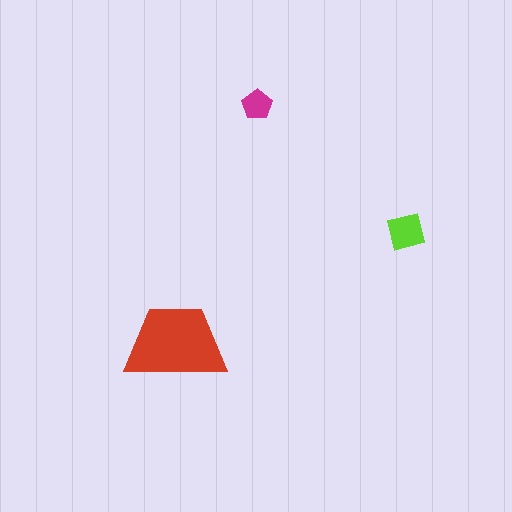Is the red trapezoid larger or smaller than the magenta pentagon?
Larger.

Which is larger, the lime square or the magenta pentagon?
The lime square.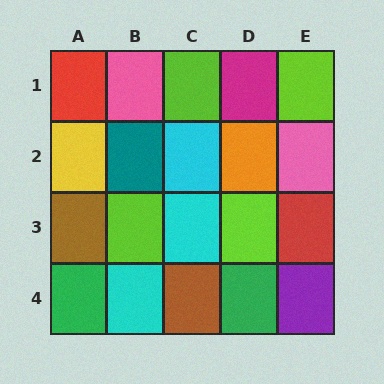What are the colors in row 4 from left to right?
Green, cyan, brown, green, purple.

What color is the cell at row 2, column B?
Teal.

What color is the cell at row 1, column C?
Lime.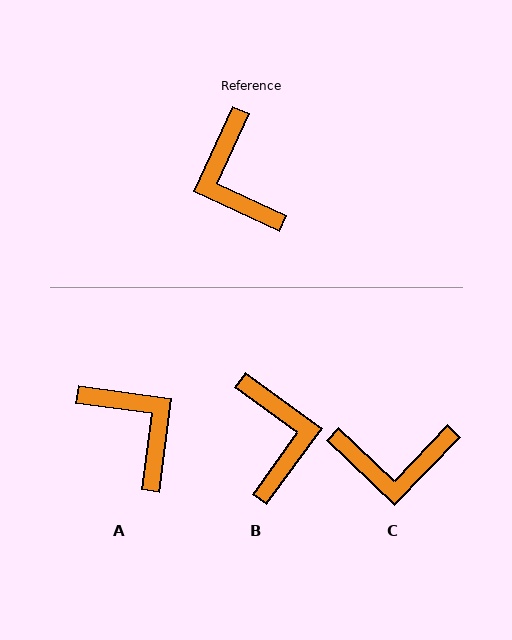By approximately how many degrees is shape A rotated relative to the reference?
Approximately 163 degrees clockwise.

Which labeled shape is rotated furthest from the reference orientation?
B, about 169 degrees away.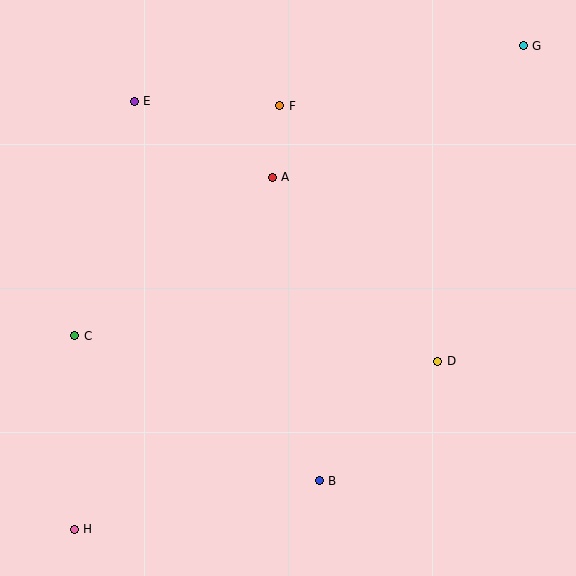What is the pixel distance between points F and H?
The distance between F and H is 471 pixels.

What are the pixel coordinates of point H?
Point H is at (74, 529).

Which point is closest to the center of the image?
Point A at (272, 177) is closest to the center.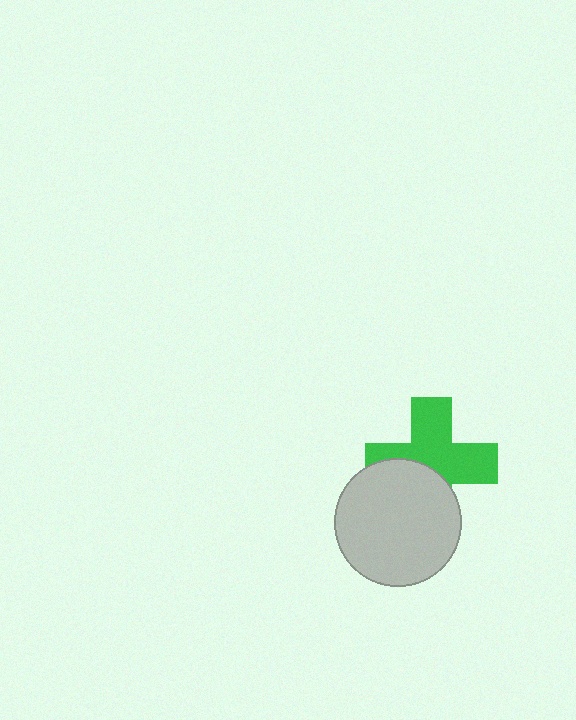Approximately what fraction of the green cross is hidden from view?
Roughly 39% of the green cross is hidden behind the light gray circle.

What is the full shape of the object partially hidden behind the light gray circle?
The partially hidden object is a green cross.